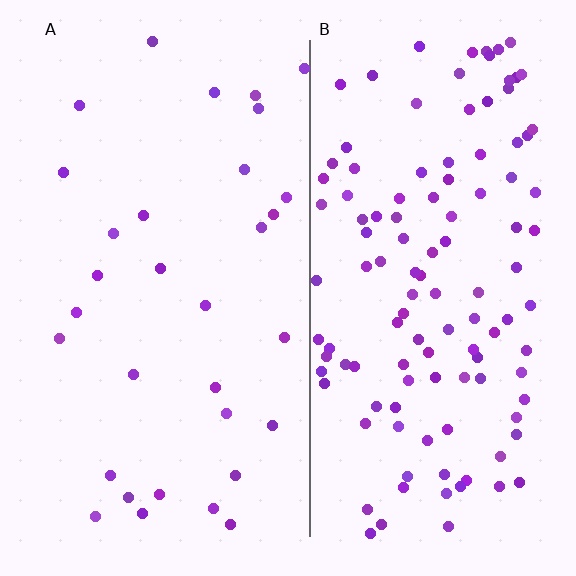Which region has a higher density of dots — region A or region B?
B (the right).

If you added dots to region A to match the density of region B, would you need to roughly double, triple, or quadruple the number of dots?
Approximately quadruple.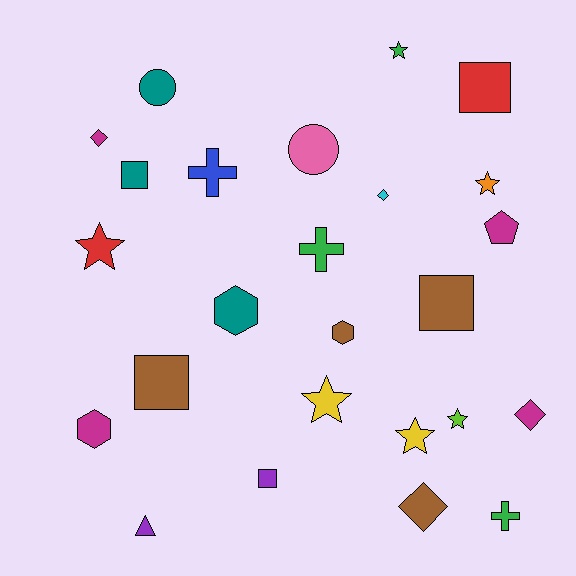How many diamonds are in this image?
There are 4 diamonds.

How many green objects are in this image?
There are 3 green objects.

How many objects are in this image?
There are 25 objects.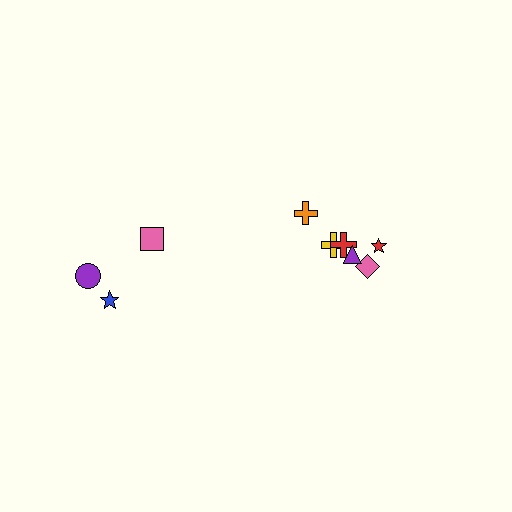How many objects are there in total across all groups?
There are 9 objects.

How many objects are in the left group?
There are 3 objects.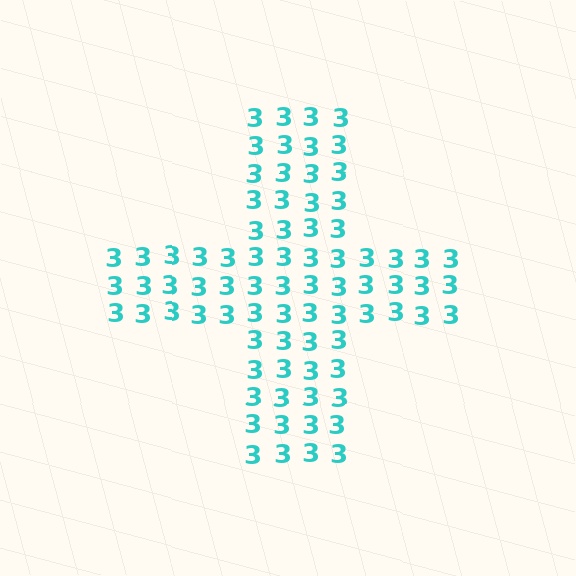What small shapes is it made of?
It is made of small digit 3's.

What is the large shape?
The large shape is a cross.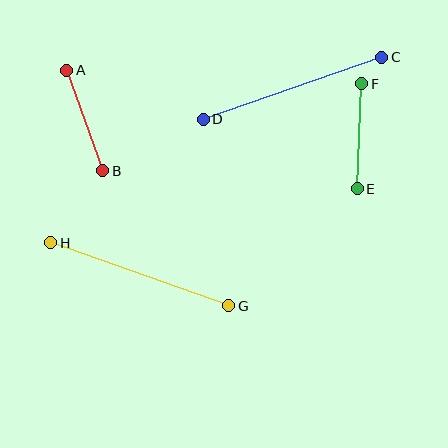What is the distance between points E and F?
The distance is approximately 105 pixels.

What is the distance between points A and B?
The distance is approximately 107 pixels.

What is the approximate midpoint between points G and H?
The midpoint is at approximately (140, 274) pixels.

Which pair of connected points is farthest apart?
Points C and D are farthest apart.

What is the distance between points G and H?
The distance is approximately 189 pixels.